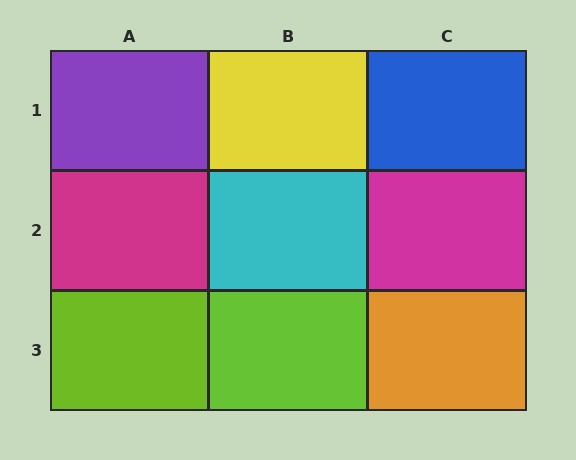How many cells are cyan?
1 cell is cyan.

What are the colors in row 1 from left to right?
Purple, yellow, blue.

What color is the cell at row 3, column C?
Orange.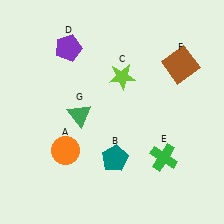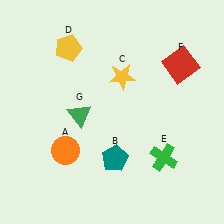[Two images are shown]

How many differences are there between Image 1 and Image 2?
There are 3 differences between the two images.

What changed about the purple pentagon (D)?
In Image 1, D is purple. In Image 2, it changed to yellow.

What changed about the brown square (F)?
In Image 1, F is brown. In Image 2, it changed to red.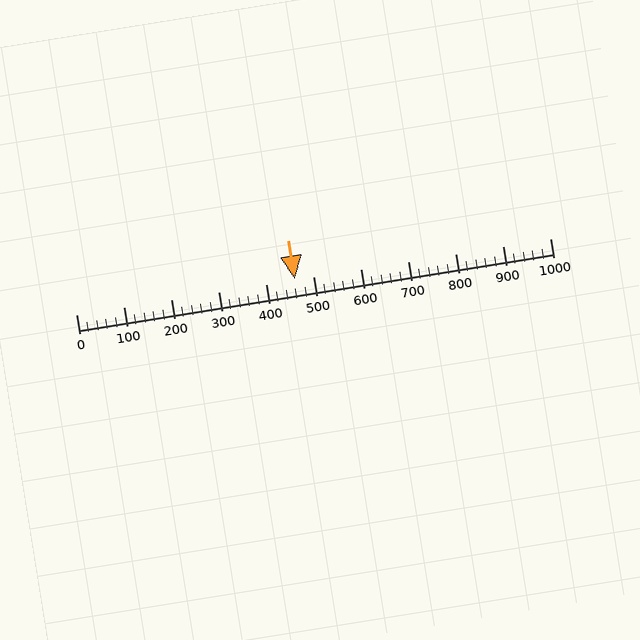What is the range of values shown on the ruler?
The ruler shows values from 0 to 1000.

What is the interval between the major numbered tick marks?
The major tick marks are spaced 100 units apart.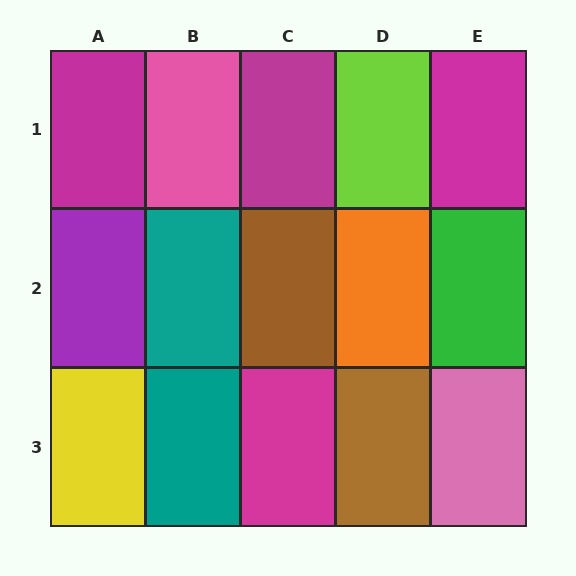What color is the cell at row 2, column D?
Orange.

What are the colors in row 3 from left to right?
Yellow, teal, magenta, brown, pink.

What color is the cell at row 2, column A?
Purple.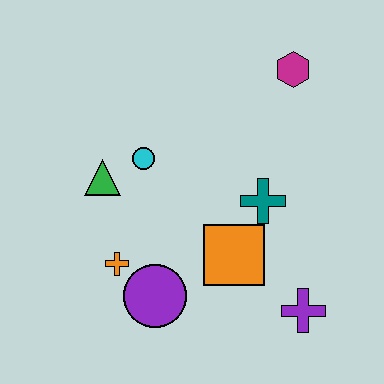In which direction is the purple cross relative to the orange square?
The purple cross is to the right of the orange square.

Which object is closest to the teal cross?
The orange square is closest to the teal cross.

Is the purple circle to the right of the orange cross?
Yes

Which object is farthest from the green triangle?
The purple cross is farthest from the green triangle.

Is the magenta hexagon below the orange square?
No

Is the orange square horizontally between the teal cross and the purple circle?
Yes